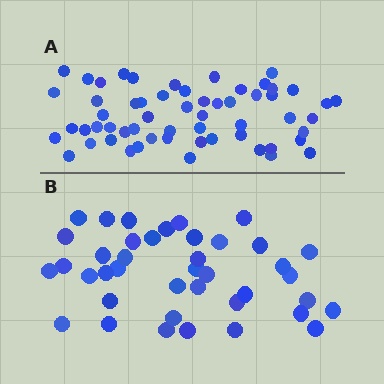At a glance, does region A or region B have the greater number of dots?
Region A (the top region) has more dots.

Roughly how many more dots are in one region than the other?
Region A has approximately 20 more dots than region B.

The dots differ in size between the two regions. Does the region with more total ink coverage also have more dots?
No. Region B has more total ink coverage because its dots are larger, but region A actually contains more individual dots. Total area can be misleading — the number of items is what matters here.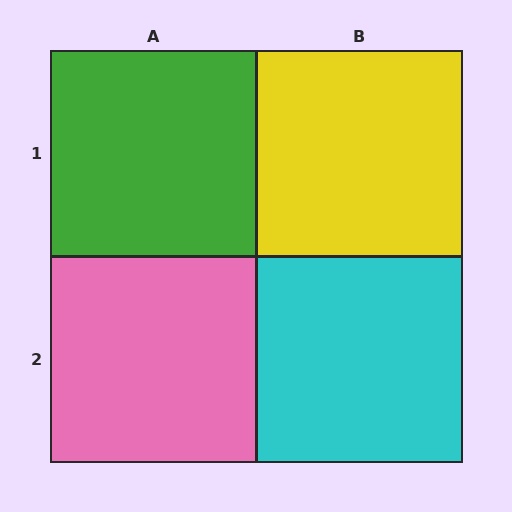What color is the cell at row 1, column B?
Yellow.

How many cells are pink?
1 cell is pink.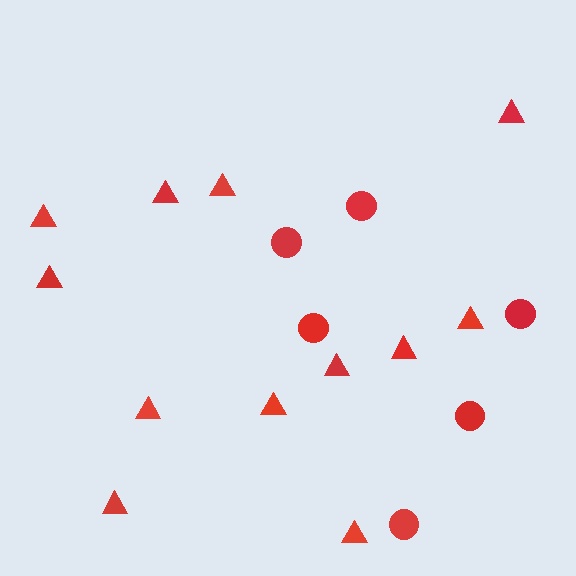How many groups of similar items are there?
There are 2 groups: one group of circles (6) and one group of triangles (12).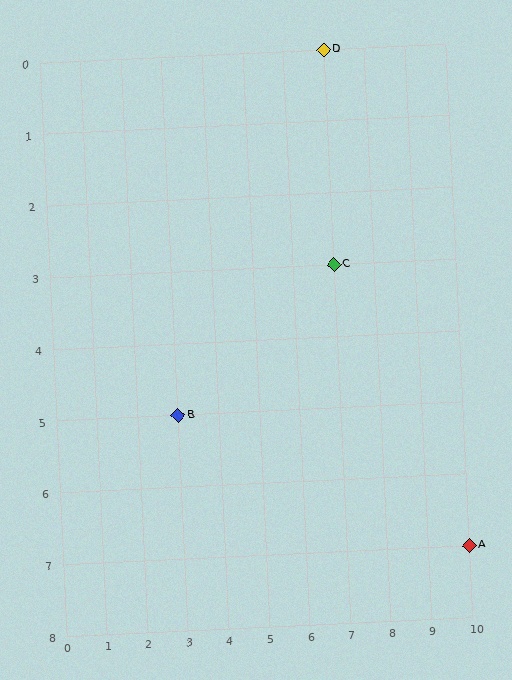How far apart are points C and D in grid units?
Points C and D are 3 rows apart.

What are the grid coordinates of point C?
Point C is at grid coordinates (7, 3).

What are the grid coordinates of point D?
Point D is at grid coordinates (7, 0).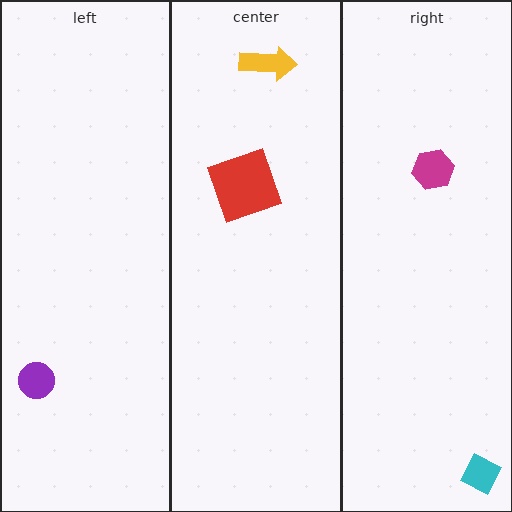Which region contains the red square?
The center region.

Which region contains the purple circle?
The left region.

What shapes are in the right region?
The magenta hexagon, the cyan diamond.